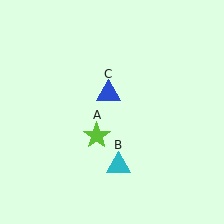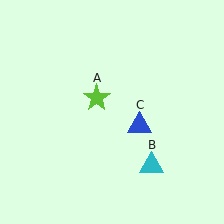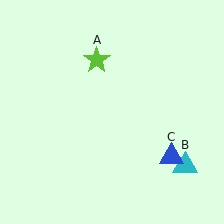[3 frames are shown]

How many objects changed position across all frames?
3 objects changed position: lime star (object A), cyan triangle (object B), blue triangle (object C).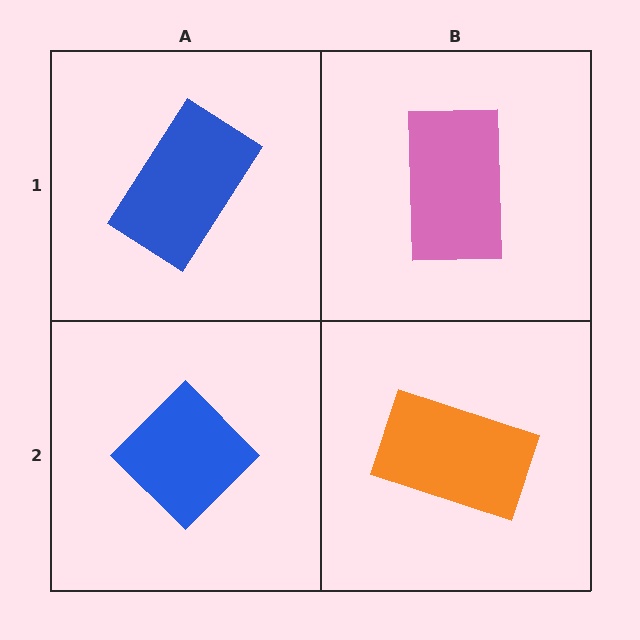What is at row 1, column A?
A blue rectangle.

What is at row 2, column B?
An orange rectangle.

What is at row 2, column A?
A blue diamond.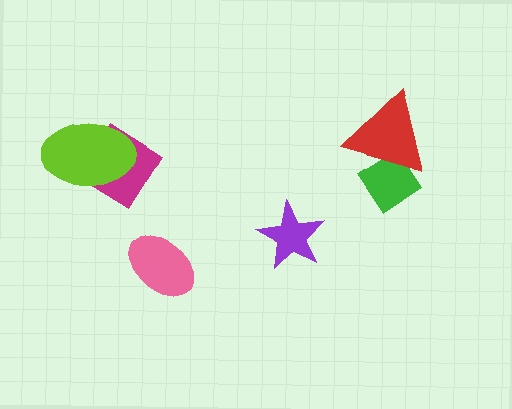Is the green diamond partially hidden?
Yes, it is partially covered by another shape.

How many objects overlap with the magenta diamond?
1 object overlaps with the magenta diamond.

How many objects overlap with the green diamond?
1 object overlaps with the green diamond.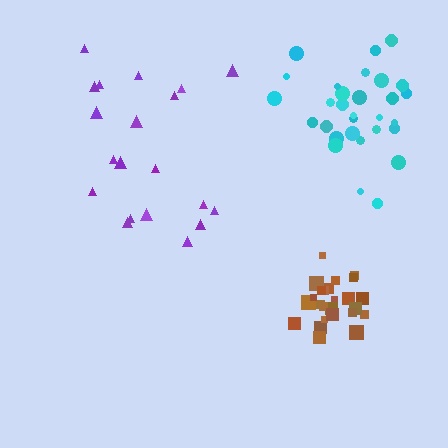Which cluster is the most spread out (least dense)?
Purple.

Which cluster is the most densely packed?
Brown.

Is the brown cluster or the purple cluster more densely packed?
Brown.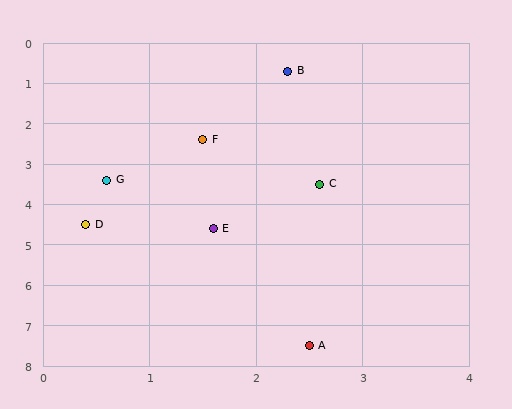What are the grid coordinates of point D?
Point D is at approximately (0.4, 4.5).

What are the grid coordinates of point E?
Point E is at approximately (1.6, 4.6).